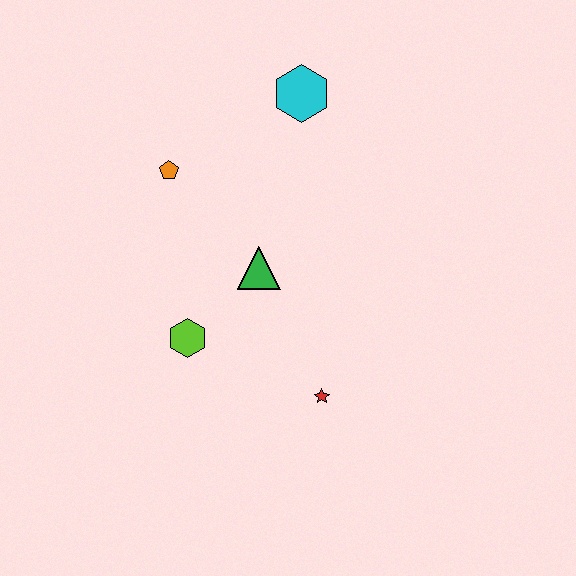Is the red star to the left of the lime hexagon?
No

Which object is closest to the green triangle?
The lime hexagon is closest to the green triangle.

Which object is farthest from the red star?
The cyan hexagon is farthest from the red star.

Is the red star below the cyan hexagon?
Yes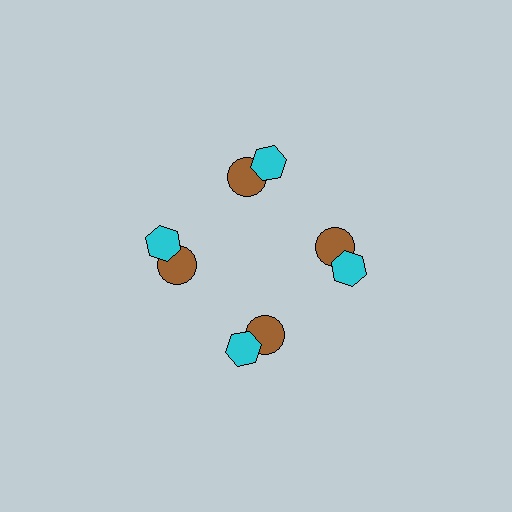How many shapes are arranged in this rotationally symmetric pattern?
There are 8 shapes, arranged in 4 groups of 2.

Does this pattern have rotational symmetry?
Yes, this pattern has 4-fold rotational symmetry. It looks the same after rotating 90 degrees around the center.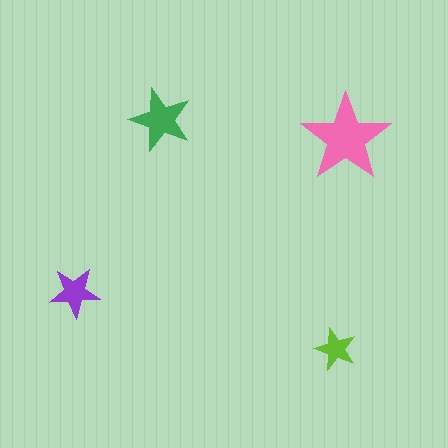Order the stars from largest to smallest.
the pink one, the green one, the purple one, the lime one.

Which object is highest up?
The green star is topmost.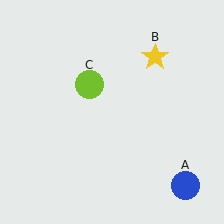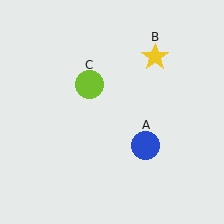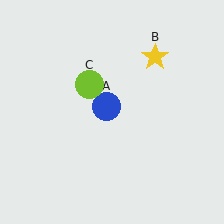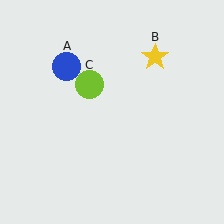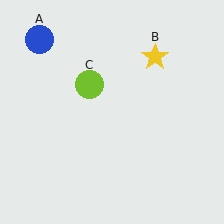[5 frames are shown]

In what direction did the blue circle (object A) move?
The blue circle (object A) moved up and to the left.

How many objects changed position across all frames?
1 object changed position: blue circle (object A).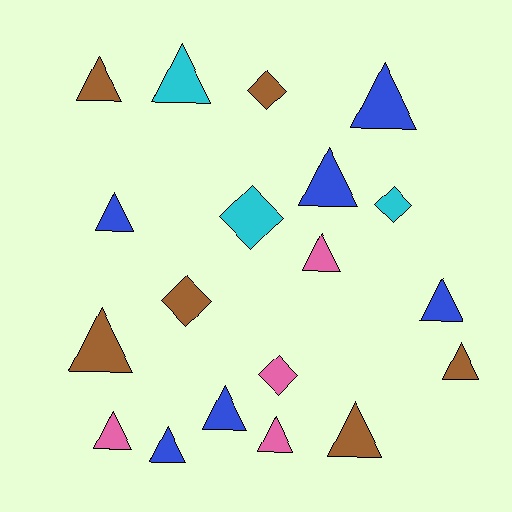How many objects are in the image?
There are 19 objects.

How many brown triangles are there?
There are 4 brown triangles.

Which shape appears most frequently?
Triangle, with 14 objects.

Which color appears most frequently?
Blue, with 6 objects.